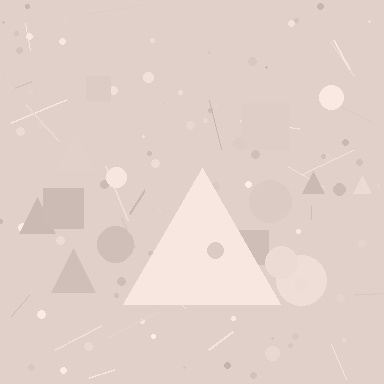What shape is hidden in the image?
A triangle is hidden in the image.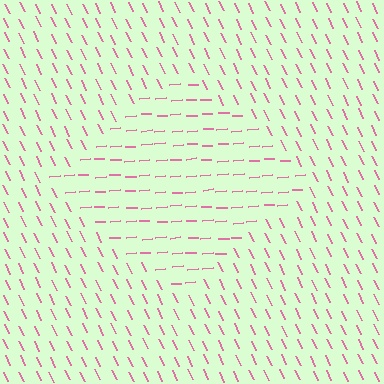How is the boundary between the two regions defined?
The boundary is defined purely by a change in line orientation (approximately 68 degrees difference). All lines are the same color and thickness.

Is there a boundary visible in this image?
Yes, there is a texture boundary formed by a change in line orientation.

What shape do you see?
I see a diamond.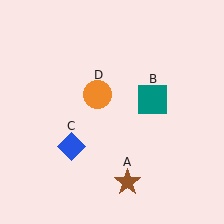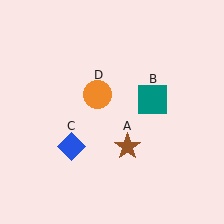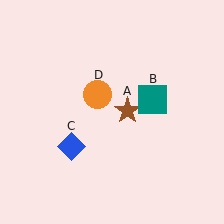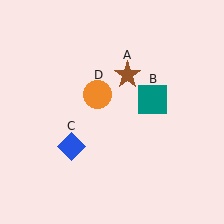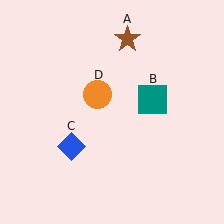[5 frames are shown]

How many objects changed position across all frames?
1 object changed position: brown star (object A).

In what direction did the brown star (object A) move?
The brown star (object A) moved up.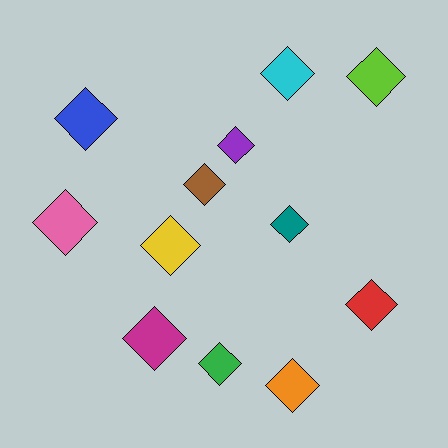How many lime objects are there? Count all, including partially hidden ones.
There is 1 lime object.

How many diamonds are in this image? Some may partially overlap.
There are 12 diamonds.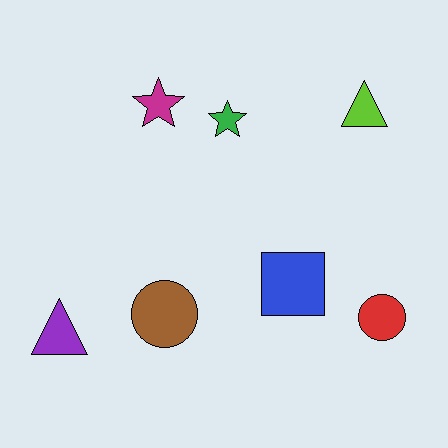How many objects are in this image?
There are 7 objects.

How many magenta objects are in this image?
There is 1 magenta object.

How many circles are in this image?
There are 2 circles.